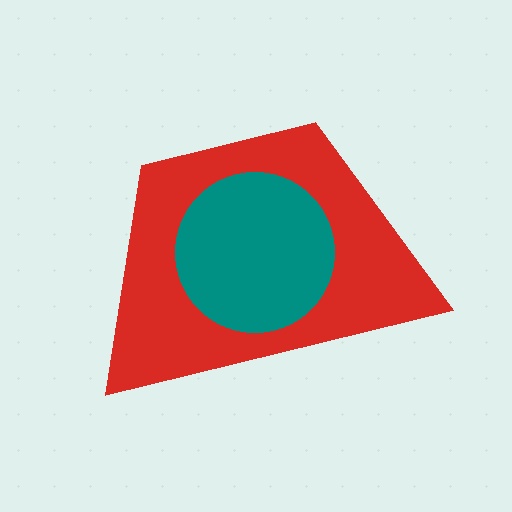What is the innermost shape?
The teal circle.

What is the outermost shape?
The red trapezoid.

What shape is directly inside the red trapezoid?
The teal circle.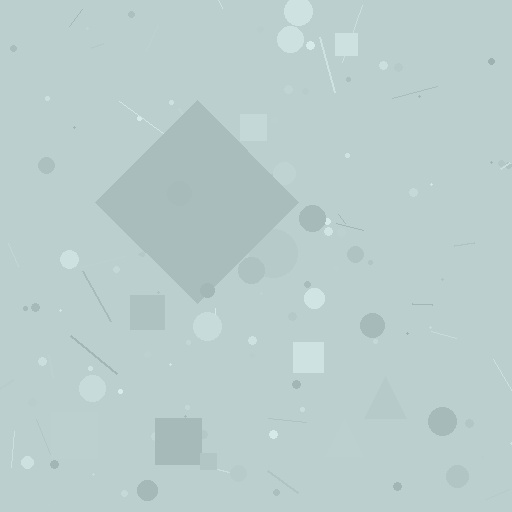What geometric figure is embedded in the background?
A diamond is embedded in the background.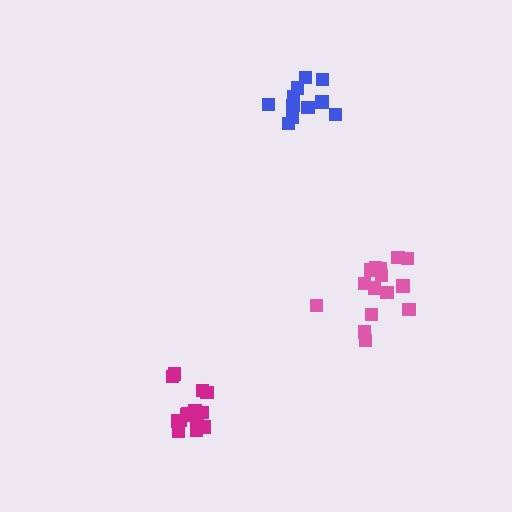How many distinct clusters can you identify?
There are 3 distinct clusters.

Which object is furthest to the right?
The pink cluster is rightmost.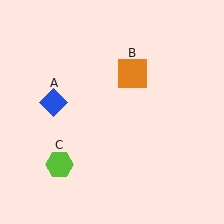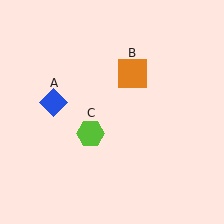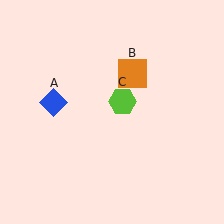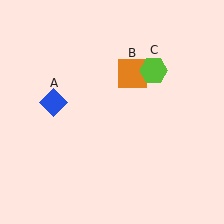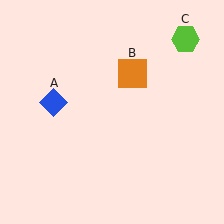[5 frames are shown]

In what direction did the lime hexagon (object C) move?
The lime hexagon (object C) moved up and to the right.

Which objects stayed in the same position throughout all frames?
Blue diamond (object A) and orange square (object B) remained stationary.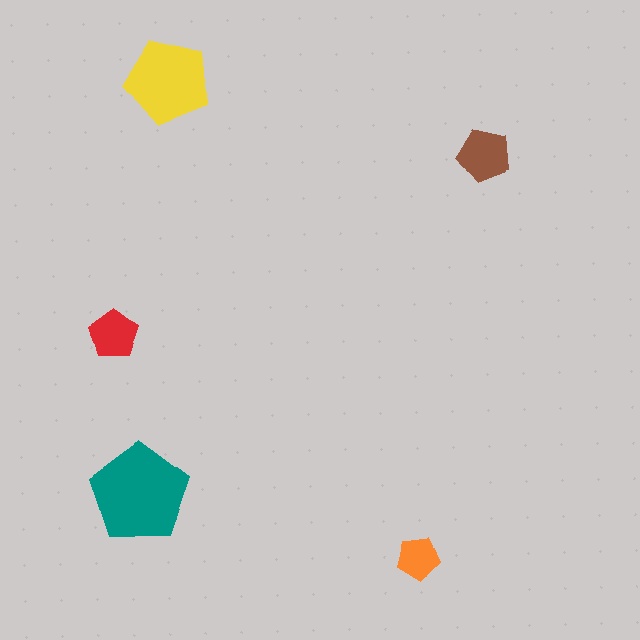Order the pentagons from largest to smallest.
the teal one, the yellow one, the brown one, the red one, the orange one.